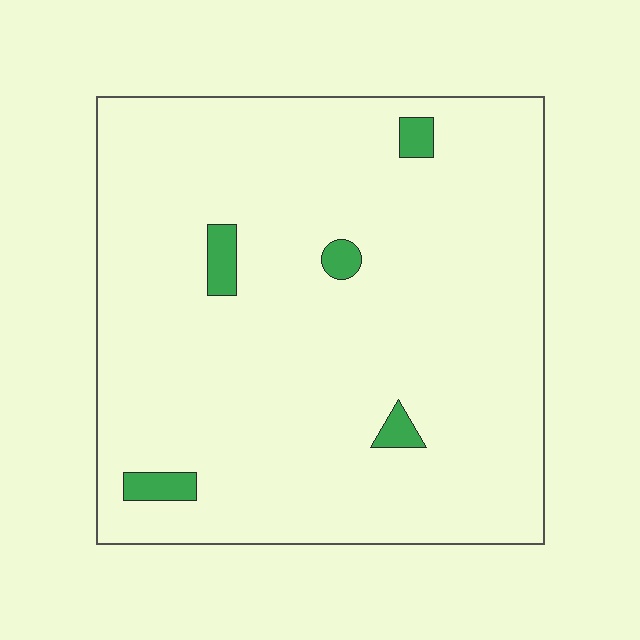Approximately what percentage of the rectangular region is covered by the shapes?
Approximately 5%.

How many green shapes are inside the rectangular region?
5.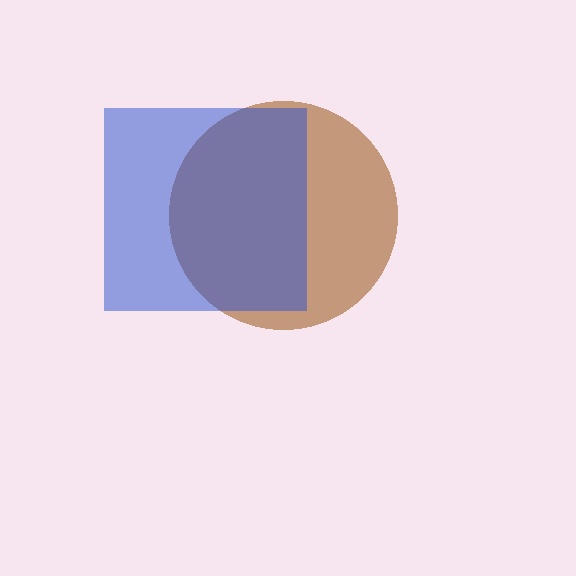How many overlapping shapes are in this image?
There are 2 overlapping shapes in the image.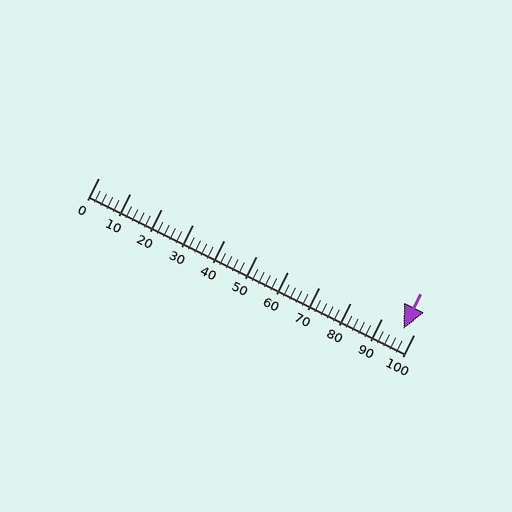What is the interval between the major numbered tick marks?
The major tick marks are spaced 10 units apart.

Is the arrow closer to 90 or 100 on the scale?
The arrow is closer to 100.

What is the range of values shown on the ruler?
The ruler shows values from 0 to 100.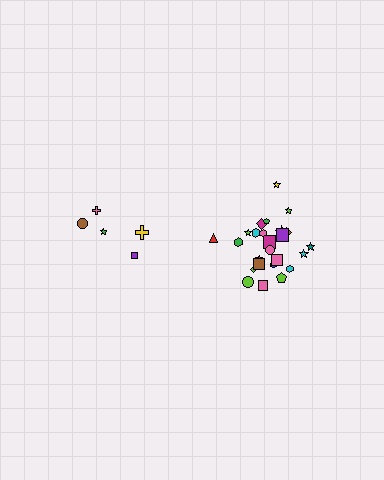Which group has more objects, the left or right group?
The right group.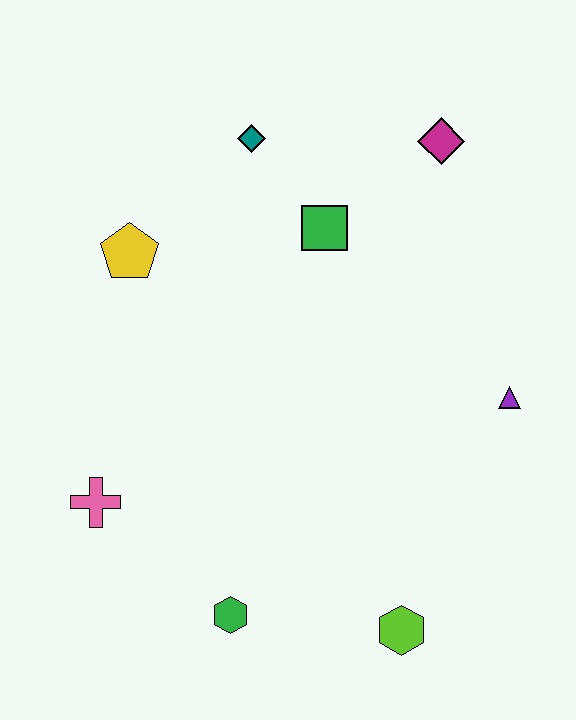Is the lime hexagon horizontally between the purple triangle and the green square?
Yes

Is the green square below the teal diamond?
Yes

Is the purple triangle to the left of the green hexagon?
No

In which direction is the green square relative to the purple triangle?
The green square is to the left of the purple triangle.